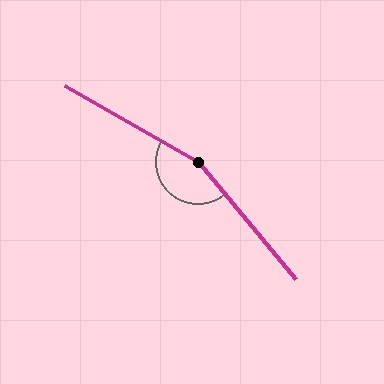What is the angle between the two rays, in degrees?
Approximately 159 degrees.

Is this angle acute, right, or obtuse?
It is obtuse.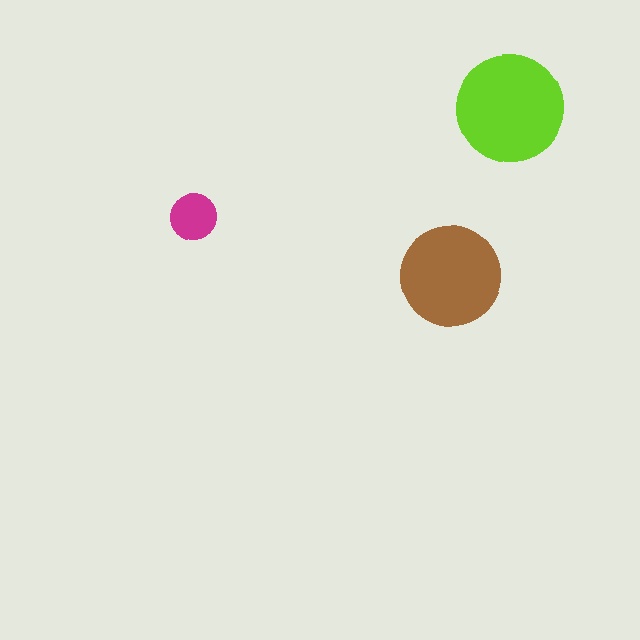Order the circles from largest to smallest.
the lime one, the brown one, the magenta one.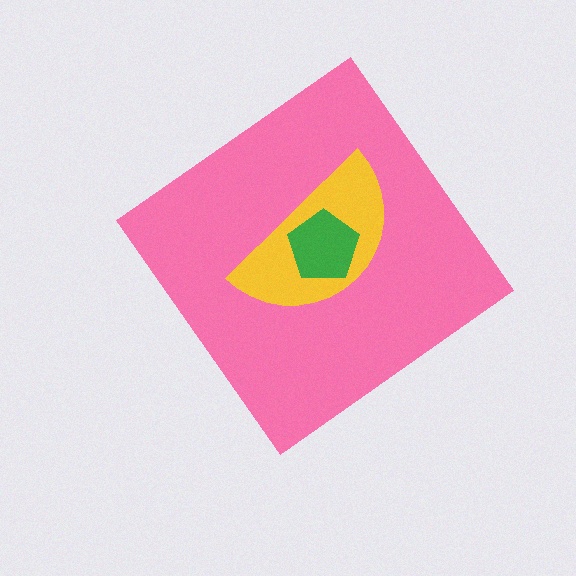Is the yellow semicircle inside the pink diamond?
Yes.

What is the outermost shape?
The pink diamond.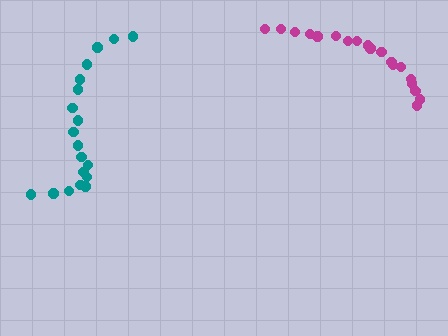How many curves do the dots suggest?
There are 2 distinct paths.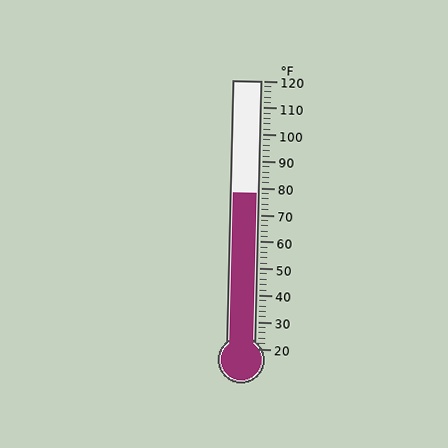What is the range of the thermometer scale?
The thermometer scale ranges from 20°F to 120°F.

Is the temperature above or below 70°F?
The temperature is above 70°F.